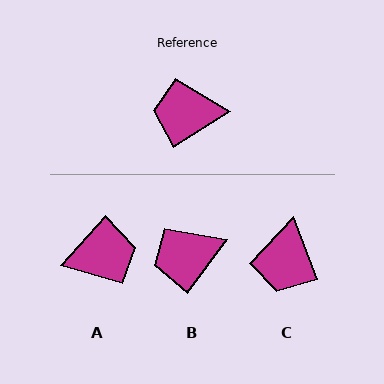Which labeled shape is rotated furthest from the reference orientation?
A, about 165 degrees away.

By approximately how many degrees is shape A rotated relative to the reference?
Approximately 165 degrees clockwise.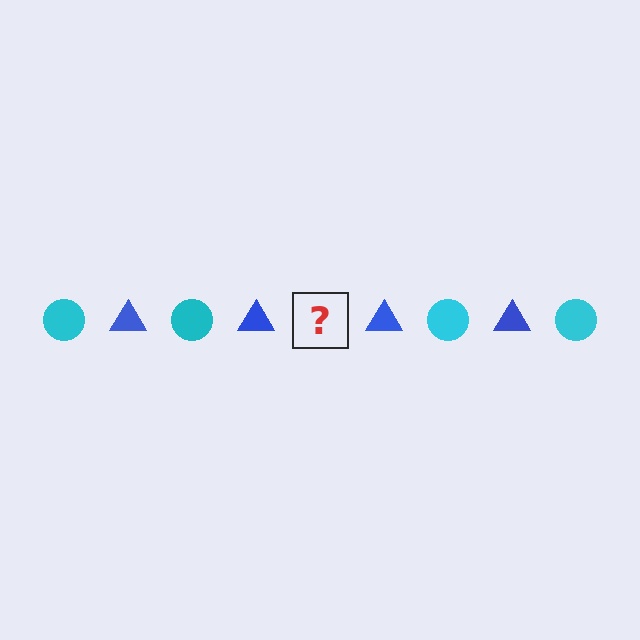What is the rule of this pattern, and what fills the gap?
The rule is that the pattern alternates between cyan circle and blue triangle. The gap should be filled with a cyan circle.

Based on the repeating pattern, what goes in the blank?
The blank should be a cyan circle.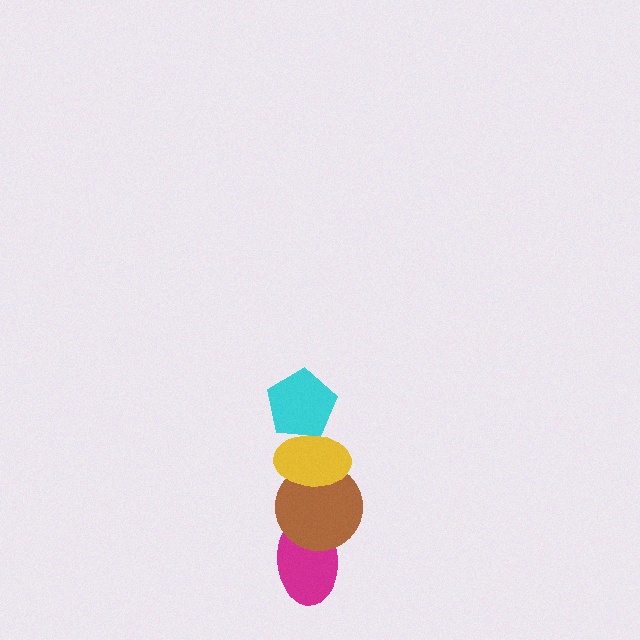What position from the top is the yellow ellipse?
The yellow ellipse is 2nd from the top.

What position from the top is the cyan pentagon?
The cyan pentagon is 1st from the top.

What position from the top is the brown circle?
The brown circle is 3rd from the top.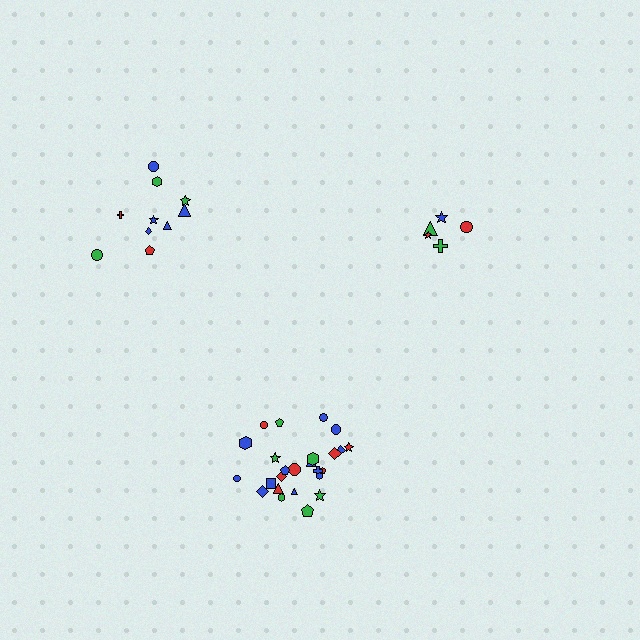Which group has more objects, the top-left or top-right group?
The top-left group.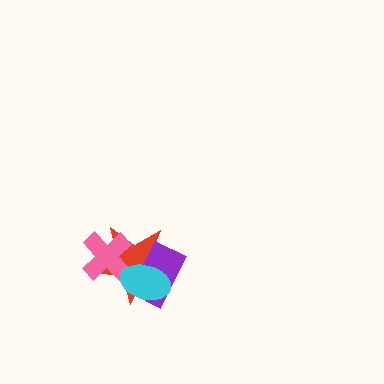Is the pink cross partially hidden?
Yes, it is partially covered by another shape.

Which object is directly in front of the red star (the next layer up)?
The purple rectangle is directly in front of the red star.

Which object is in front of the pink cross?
The cyan ellipse is in front of the pink cross.